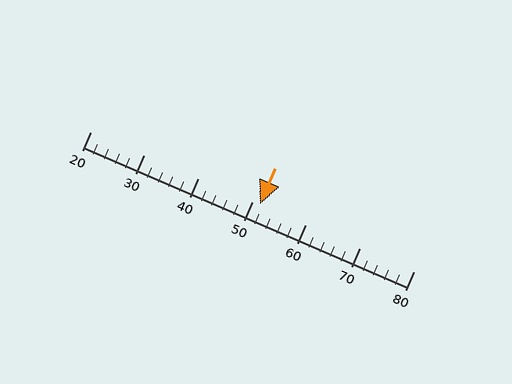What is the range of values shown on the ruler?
The ruler shows values from 20 to 80.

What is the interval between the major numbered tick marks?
The major tick marks are spaced 10 units apart.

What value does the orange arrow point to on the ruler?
The orange arrow points to approximately 52.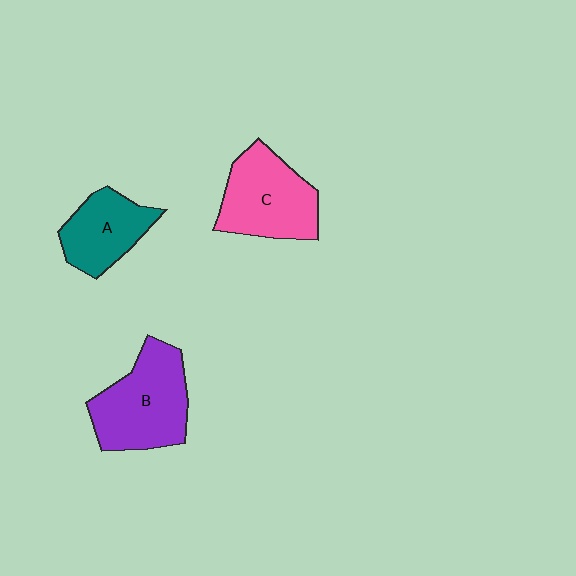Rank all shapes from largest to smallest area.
From largest to smallest: B (purple), C (pink), A (teal).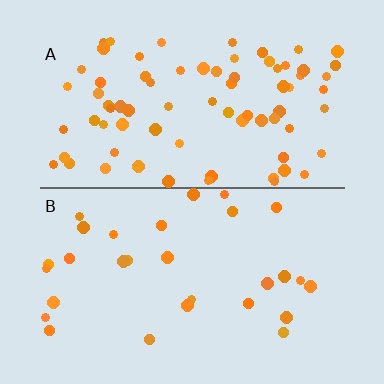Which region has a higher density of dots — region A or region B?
A (the top).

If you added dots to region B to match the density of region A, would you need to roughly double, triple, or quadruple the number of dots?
Approximately triple.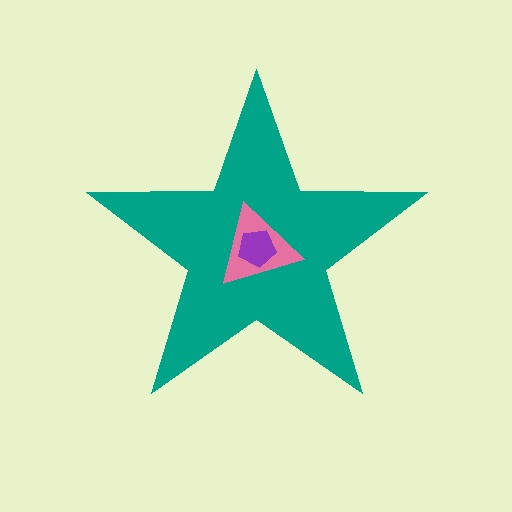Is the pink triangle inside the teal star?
Yes.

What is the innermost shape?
The purple pentagon.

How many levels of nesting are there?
3.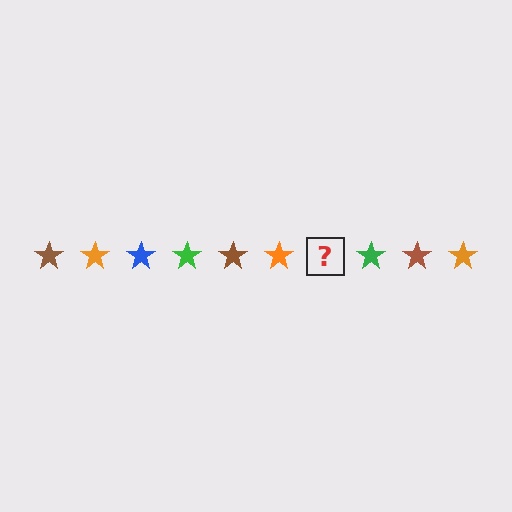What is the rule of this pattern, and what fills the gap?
The rule is that the pattern cycles through brown, orange, blue, green stars. The gap should be filled with a blue star.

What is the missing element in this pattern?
The missing element is a blue star.